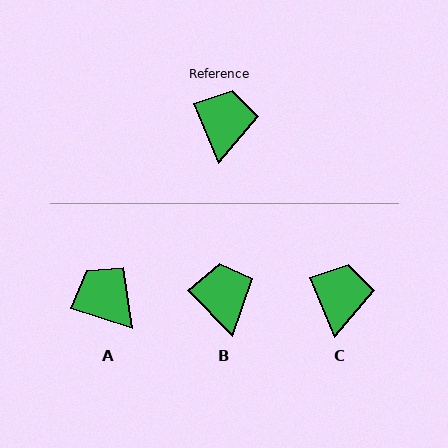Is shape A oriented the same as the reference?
No, it is off by about 49 degrees.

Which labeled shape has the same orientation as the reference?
C.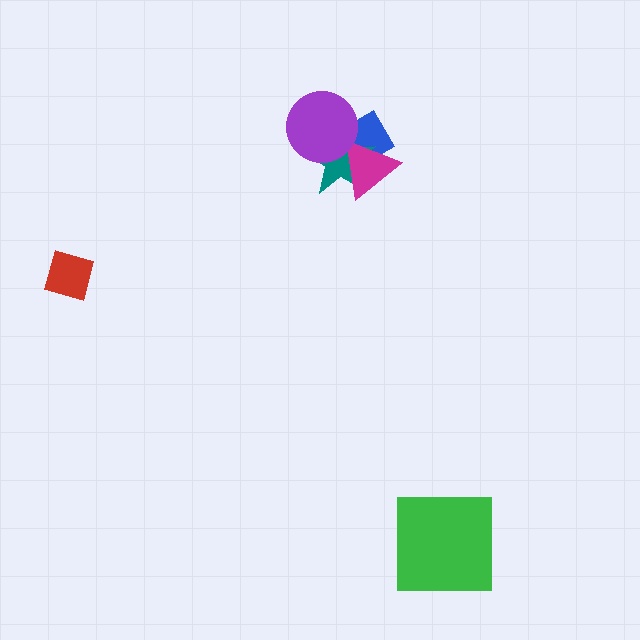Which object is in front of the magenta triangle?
The purple circle is in front of the magenta triangle.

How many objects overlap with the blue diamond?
3 objects overlap with the blue diamond.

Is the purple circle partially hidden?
No, no other shape covers it.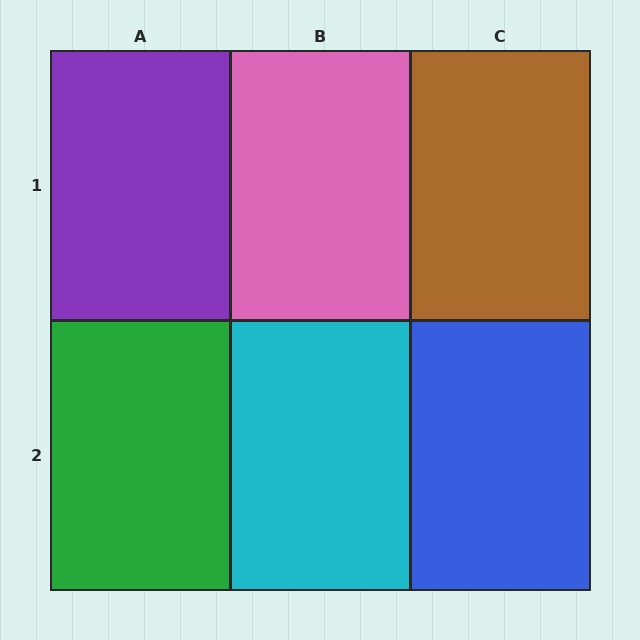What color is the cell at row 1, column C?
Brown.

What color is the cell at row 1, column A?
Purple.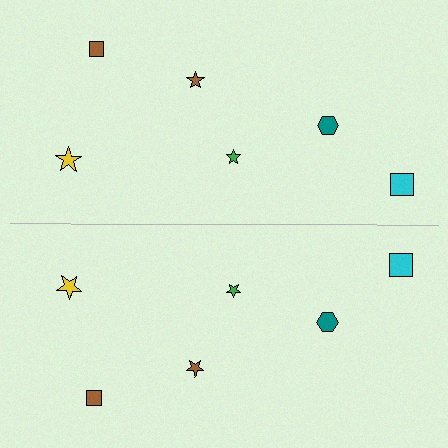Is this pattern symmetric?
Yes, this pattern has bilateral (reflection) symmetry.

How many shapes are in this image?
There are 12 shapes in this image.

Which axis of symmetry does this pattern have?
The pattern has a horizontal axis of symmetry running through the center of the image.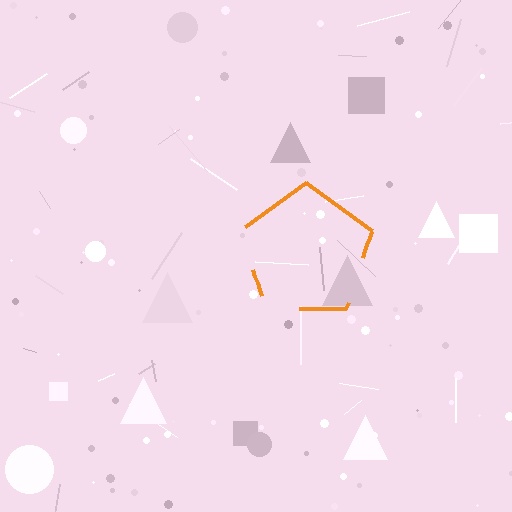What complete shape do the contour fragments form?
The contour fragments form a pentagon.